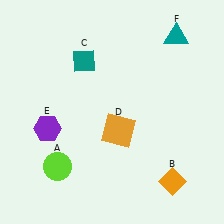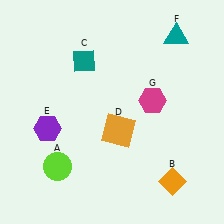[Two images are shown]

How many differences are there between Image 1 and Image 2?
There is 1 difference between the two images.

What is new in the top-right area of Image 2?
A magenta hexagon (G) was added in the top-right area of Image 2.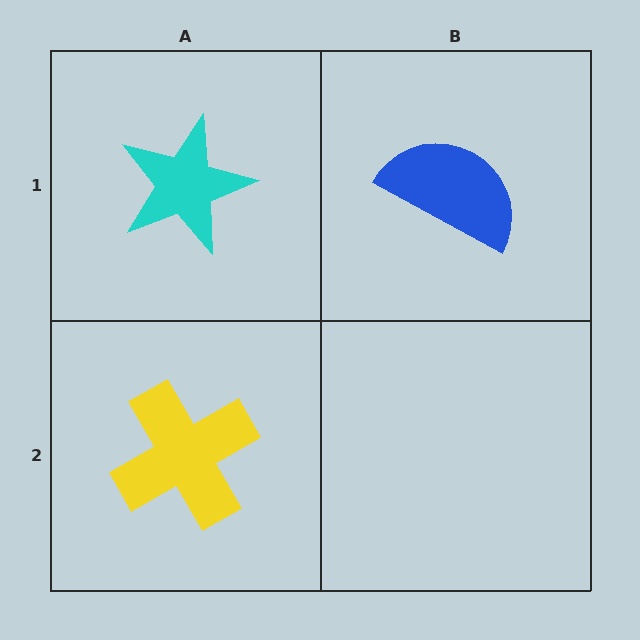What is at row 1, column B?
A blue semicircle.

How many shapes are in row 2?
1 shape.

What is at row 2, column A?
A yellow cross.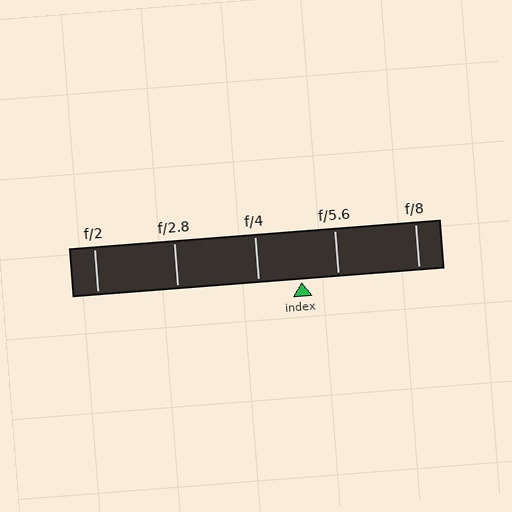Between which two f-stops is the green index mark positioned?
The index mark is between f/4 and f/5.6.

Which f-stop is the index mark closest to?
The index mark is closest to f/5.6.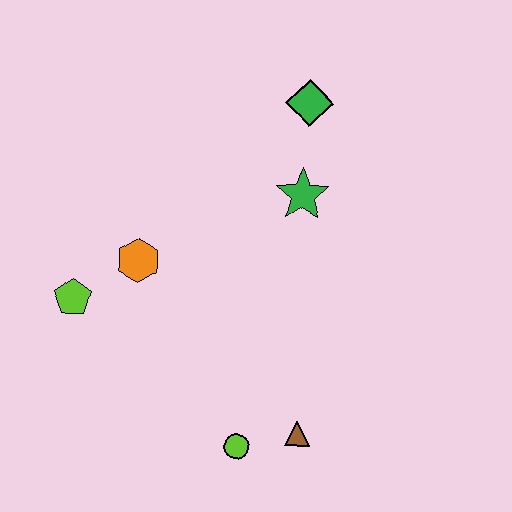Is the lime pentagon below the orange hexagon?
Yes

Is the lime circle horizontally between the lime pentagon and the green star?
Yes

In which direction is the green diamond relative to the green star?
The green diamond is above the green star.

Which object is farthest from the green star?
The lime circle is farthest from the green star.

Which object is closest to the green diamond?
The green star is closest to the green diamond.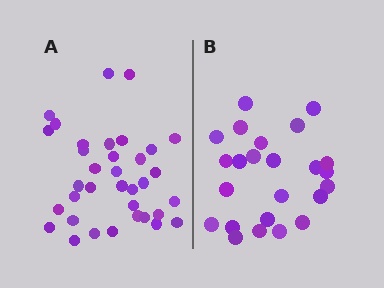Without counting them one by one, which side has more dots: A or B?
Region A (the left region) has more dots.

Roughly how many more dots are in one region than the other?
Region A has roughly 12 or so more dots than region B.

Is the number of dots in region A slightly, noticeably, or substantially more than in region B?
Region A has substantially more. The ratio is roughly 1.5 to 1.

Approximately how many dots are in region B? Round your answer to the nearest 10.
About 20 dots. (The exact count is 24, which rounds to 20.)